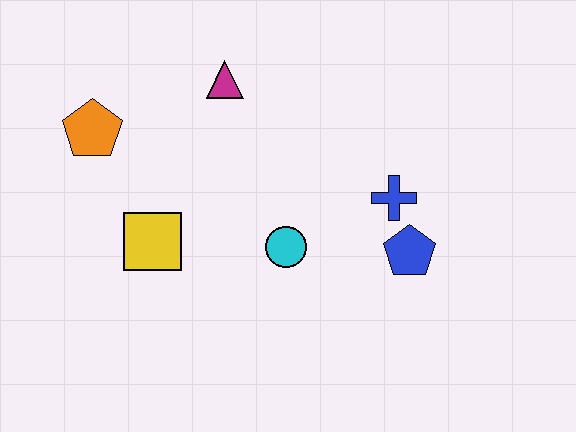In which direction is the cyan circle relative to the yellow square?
The cyan circle is to the right of the yellow square.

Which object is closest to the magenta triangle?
The orange pentagon is closest to the magenta triangle.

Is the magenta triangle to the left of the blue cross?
Yes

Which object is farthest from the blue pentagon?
The orange pentagon is farthest from the blue pentagon.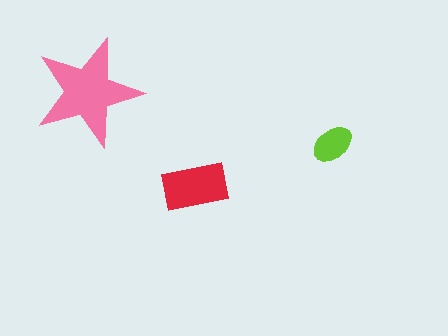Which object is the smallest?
The lime ellipse.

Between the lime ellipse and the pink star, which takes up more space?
The pink star.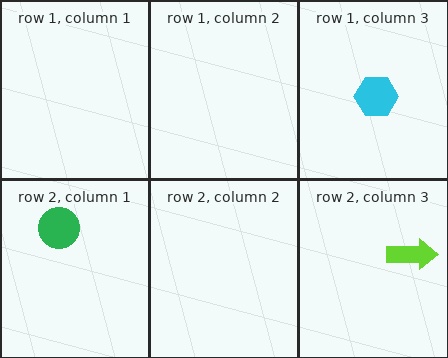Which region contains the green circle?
The row 2, column 1 region.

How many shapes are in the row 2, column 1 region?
1.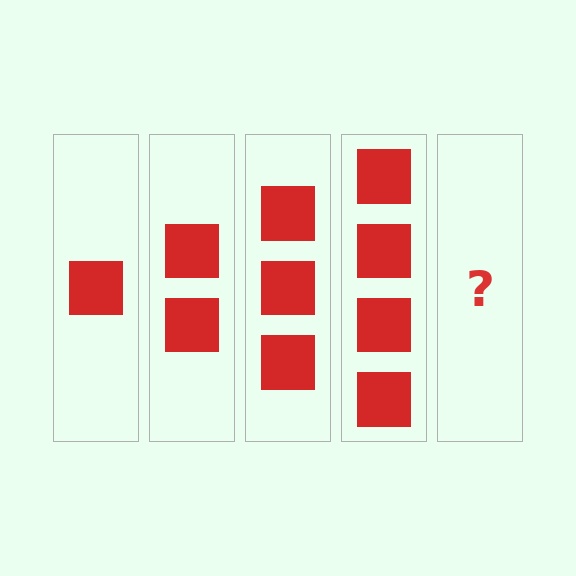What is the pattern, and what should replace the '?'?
The pattern is that each step adds one more square. The '?' should be 5 squares.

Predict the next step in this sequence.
The next step is 5 squares.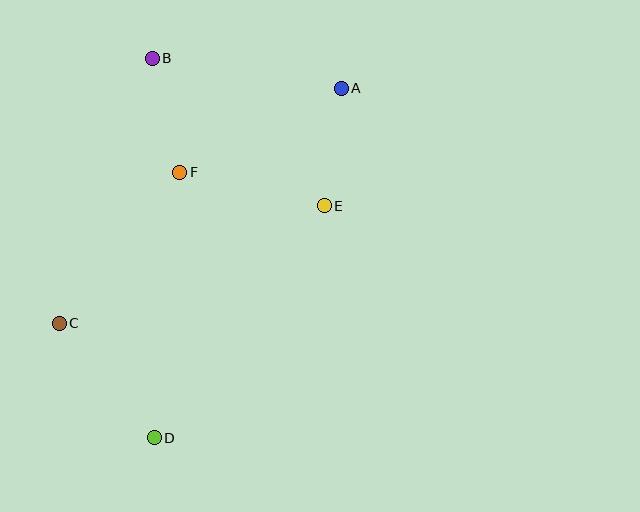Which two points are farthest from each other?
Points A and D are farthest from each other.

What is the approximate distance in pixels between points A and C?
The distance between A and C is approximately 367 pixels.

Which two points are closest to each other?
Points B and F are closest to each other.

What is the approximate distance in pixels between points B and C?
The distance between B and C is approximately 280 pixels.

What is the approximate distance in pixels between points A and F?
The distance between A and F is approximately 182 pixels.